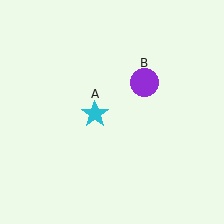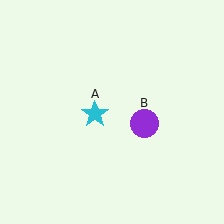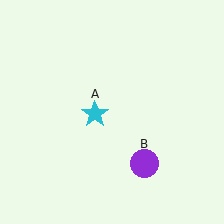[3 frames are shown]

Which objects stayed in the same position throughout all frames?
Cyan star (object A) remained stationary.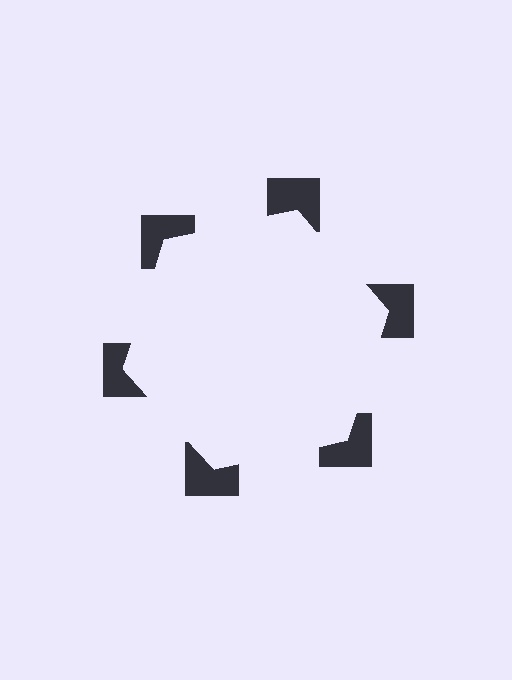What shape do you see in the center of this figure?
An illusory hexagon — its edges are inferred from the aligned wedge cuts in the notched squares, not physically drawn.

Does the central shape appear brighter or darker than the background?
It typically appears slightly brighter than the background, even though no actual brightness change is drawn.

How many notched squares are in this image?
There are 6 — one at each vertex of the illusory hexagon.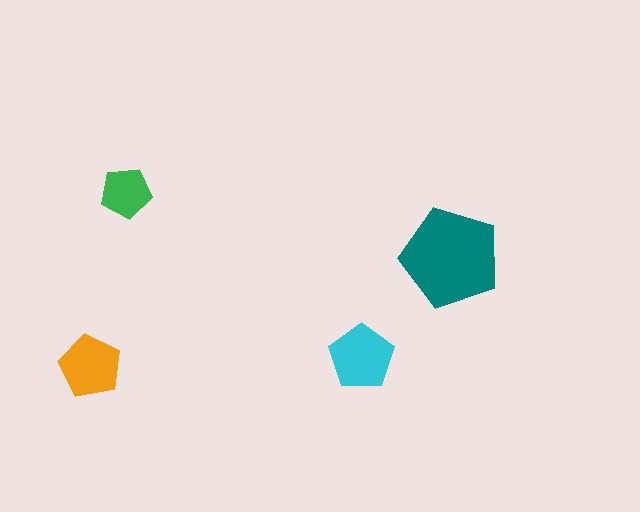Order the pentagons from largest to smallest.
the teal one, the cyan one, the orange one, the green one.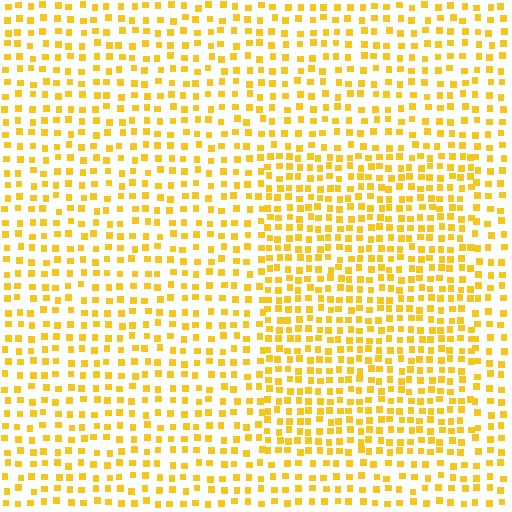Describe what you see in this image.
The image contains small yellow elements arranged at two different densities. A rectangle-shaped region is visible where the elements are more densely packed than the surrounding area.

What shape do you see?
I see a rectangle.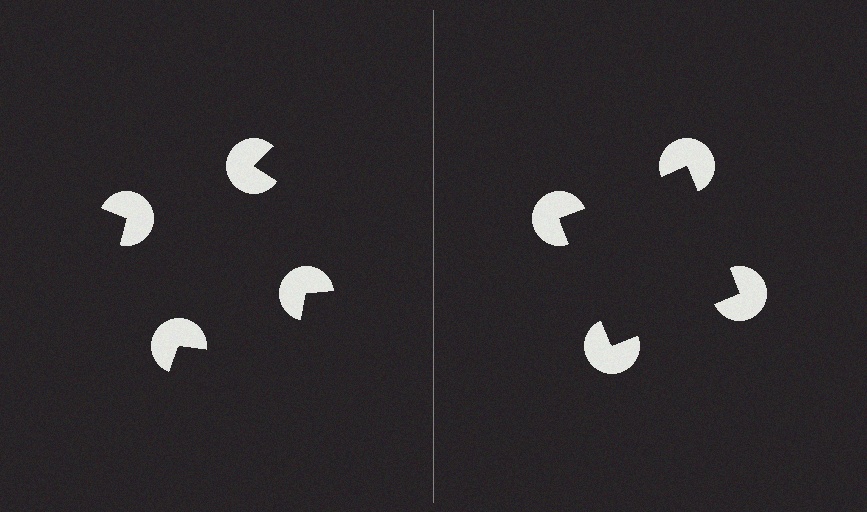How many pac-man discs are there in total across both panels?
8 — 4 on each side.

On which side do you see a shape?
An illusory square appears on the right side. On the left side the wedge cuts are rotated, so no coherent shape forms.